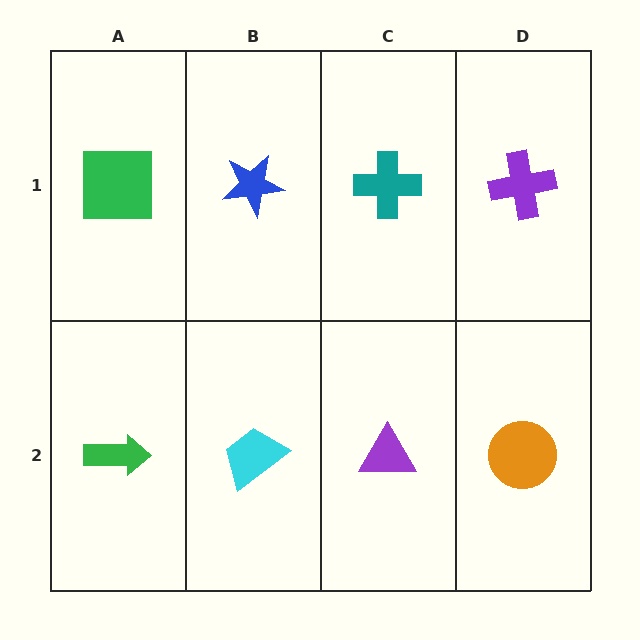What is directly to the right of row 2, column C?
An orange circle.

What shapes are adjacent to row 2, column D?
A purple cross (row 1, column D), a purple triangle (row 2, column C).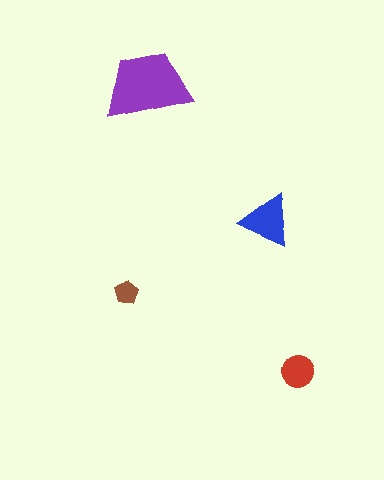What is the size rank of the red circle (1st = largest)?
3rd.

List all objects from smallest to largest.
The brown pentagon, the red circle, the blue triangle, the purple trapezoid.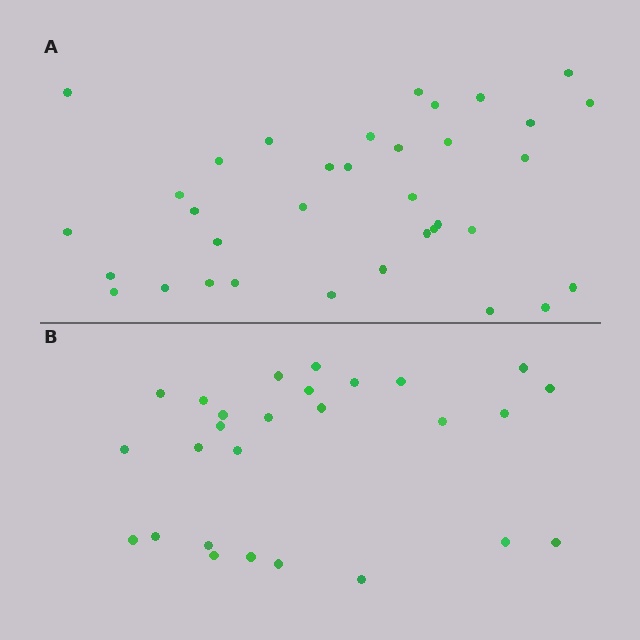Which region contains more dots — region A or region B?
Region A (the top region) has more dots.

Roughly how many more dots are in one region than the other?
Region A has roughly 8 or so more dots than region B.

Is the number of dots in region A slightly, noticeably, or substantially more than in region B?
Region A has noticeably more, but not dramatically so. The ratio is roughly 1.3 to 1.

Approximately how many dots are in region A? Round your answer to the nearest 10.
About 40 dots. (The exact count is 35, which rounds to 40.)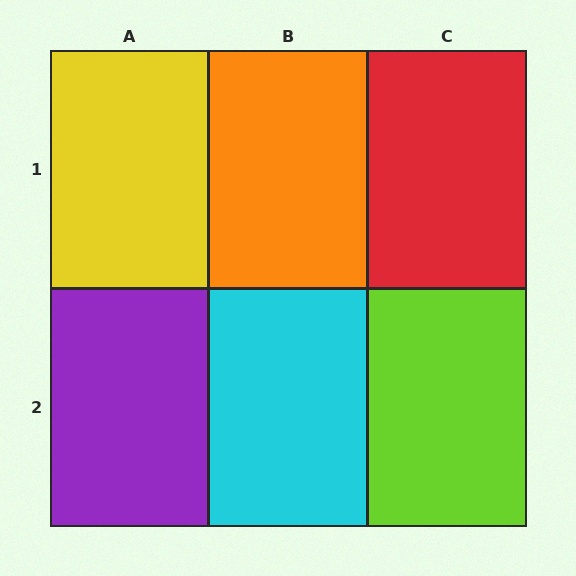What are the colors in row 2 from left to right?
Purple, cyan, lime.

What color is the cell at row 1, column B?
Orange.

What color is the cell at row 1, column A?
Yellow.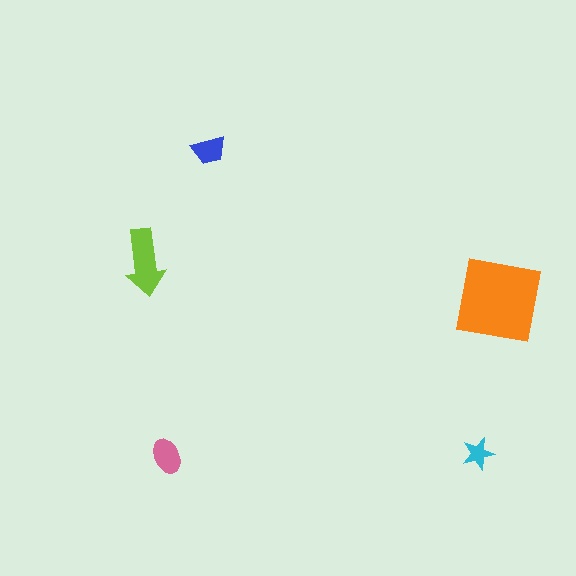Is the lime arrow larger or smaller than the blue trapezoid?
Larger.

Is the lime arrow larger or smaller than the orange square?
Smaller.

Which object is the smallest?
The cyan star.